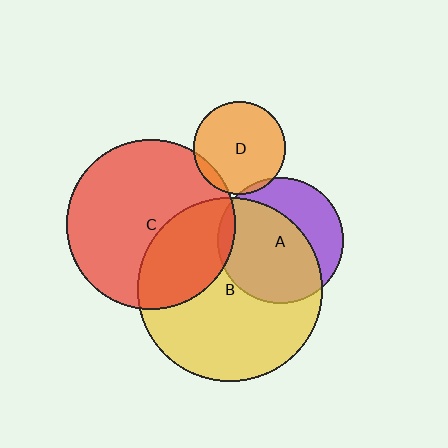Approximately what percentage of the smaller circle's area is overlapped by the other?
Approximately 35%.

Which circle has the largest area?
Circle B (yellow).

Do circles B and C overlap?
Yes.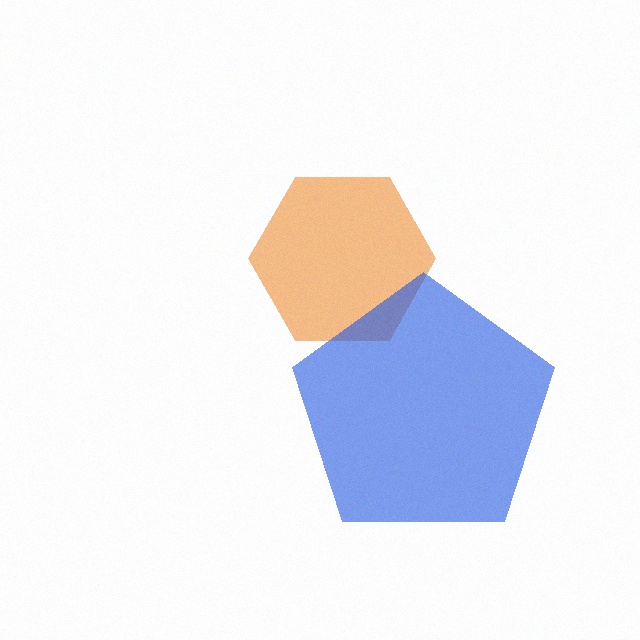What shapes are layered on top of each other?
The layered shapes are: an orange hexagon, a blue pentagon.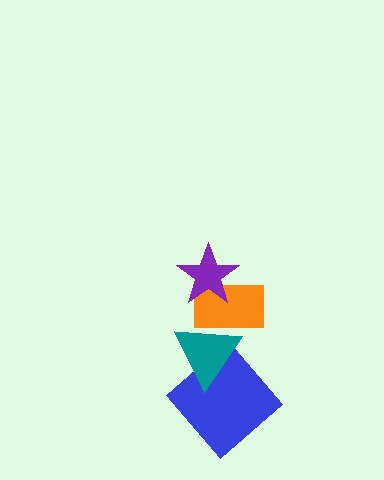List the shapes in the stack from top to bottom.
From top to bottom: the purple star, the orange rectangle, the teal triangle, the blue diamond.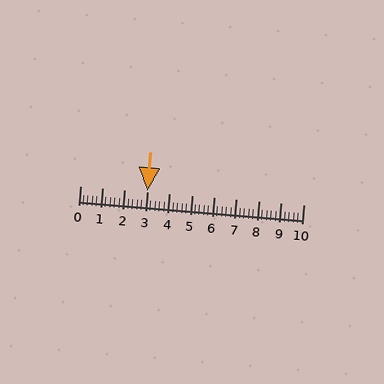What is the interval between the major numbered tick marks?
The major tick marks are spaced 1 units apart.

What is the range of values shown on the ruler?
The ruler shows values from 0 to 10.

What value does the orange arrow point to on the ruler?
The orange arrow points to approximately 3.0.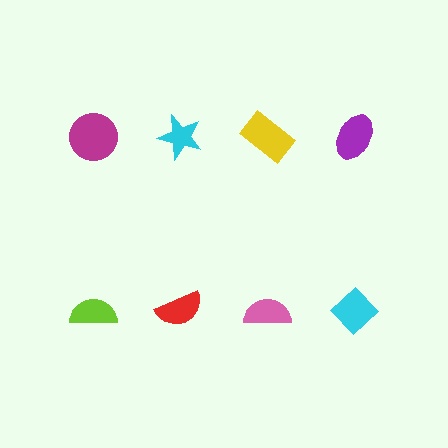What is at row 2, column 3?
A pink semicircle.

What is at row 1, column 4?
A purple ellipse.